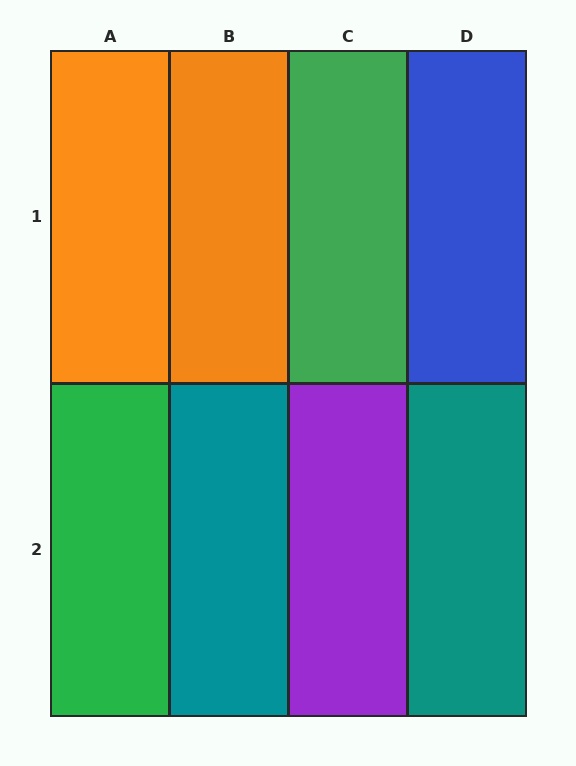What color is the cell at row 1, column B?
Orange.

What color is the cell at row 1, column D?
Blue.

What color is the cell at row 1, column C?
Green.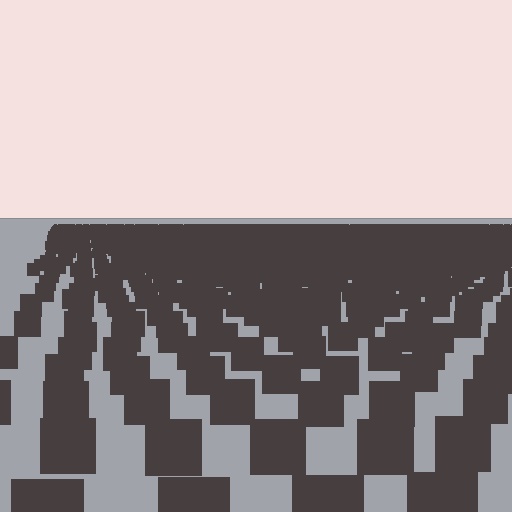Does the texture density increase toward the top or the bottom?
Density increases toward the top.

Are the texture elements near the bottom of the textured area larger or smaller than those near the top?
Larger. Near the bottom, elements are closer to the viewer and appear at a bigger on-screen size.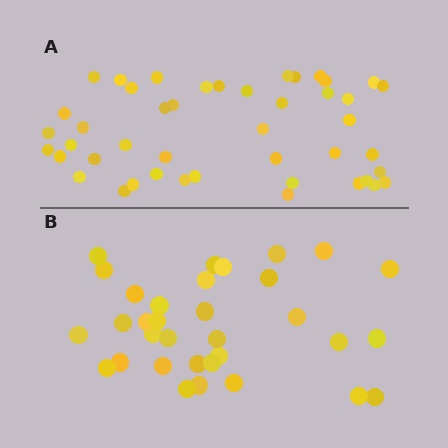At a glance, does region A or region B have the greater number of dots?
Region A (the top region) has more dots.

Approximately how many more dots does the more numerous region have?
Region A has roughly 12 or so more dots than region B.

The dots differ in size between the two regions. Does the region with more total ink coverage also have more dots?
No. Region B has more total ink coverage because its dots are larger, but region A actually contains more individual dots. Total area can be misleading — the number of items is what matters here.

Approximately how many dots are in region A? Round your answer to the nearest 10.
About 40 dots. (The exact count is 45, which rounds to 40.)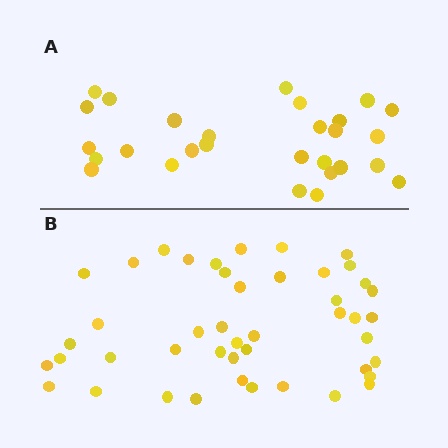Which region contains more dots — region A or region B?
Region B (the bottom region) has more dots.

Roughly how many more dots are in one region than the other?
Region B has approximately 15 more dots than region A.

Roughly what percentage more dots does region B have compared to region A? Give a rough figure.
About 60% more.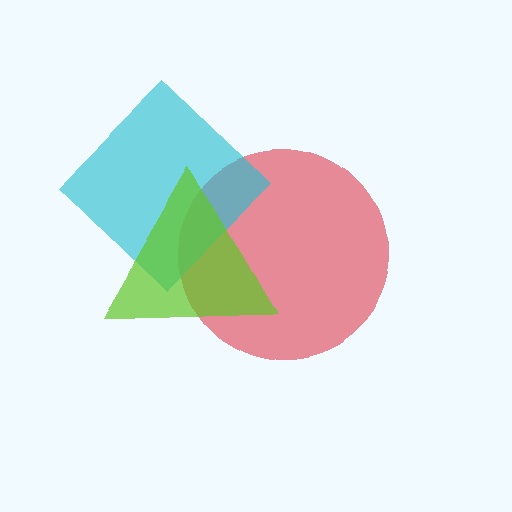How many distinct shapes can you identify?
There are 3 distinct shapes: a red circle, a cyan diamond, a lime triangle.